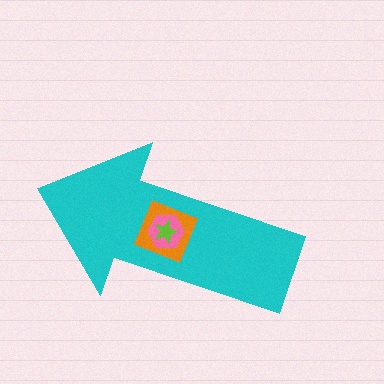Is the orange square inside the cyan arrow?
Yes.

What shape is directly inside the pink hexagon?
The lime star.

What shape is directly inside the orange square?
The pink hexagon.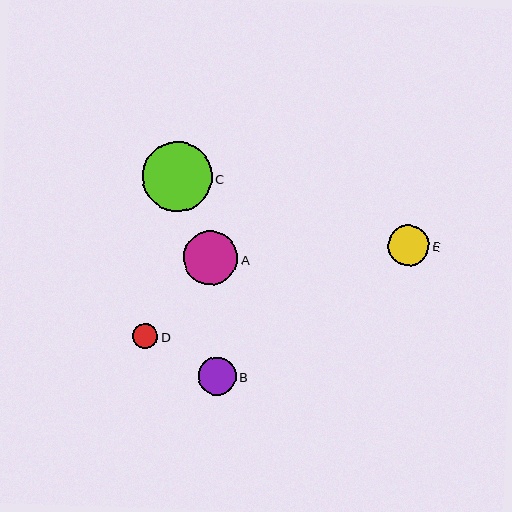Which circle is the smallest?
Circle D is the smallest with a size of approximately 25 pixels.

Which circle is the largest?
Circle C is the largest with a size of approximately 70 pixels.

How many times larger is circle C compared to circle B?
Circle C is approximately 1.9 times the size of circle B.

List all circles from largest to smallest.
From largest to smallest: C, A, E, B, D.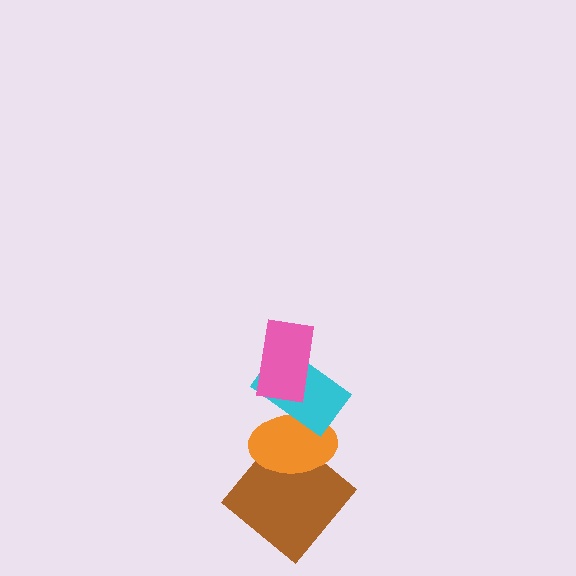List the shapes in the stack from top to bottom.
From top to bottom: the pink rectangle, the cyan rectangle, the orange ellipse, the brown diamond.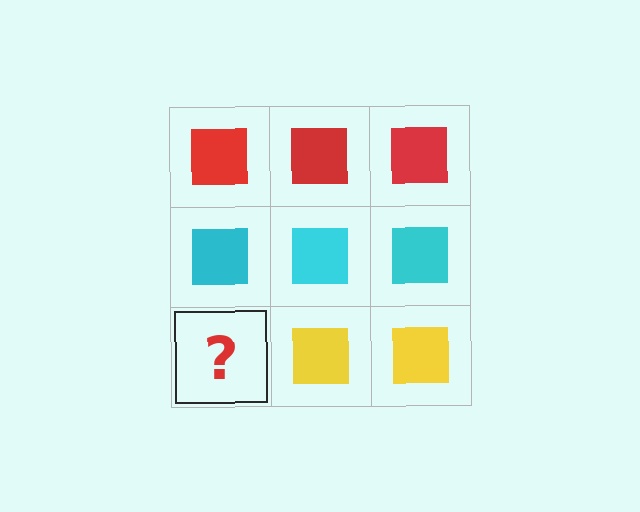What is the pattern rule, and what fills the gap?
The rule is that each row has a consistent color. The gap should be filled with a yellow square.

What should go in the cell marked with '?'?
The missing cell should contain a yellow square.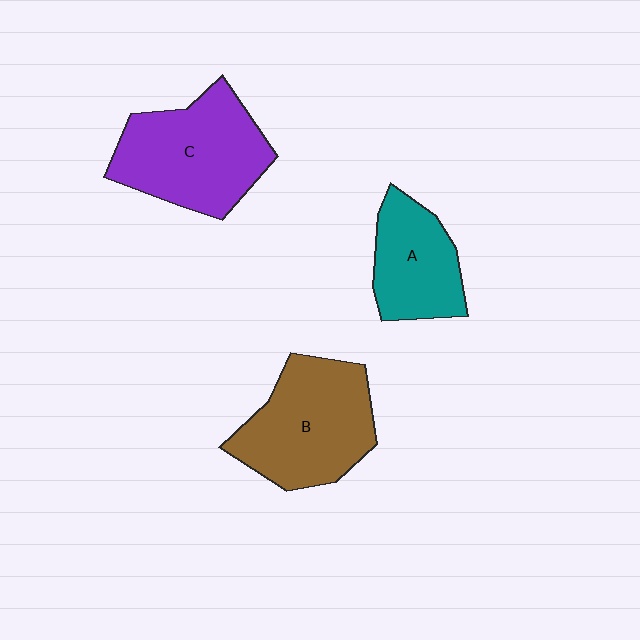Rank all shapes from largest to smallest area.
From largest to smallest: C (purple), B (brown), A (teal).